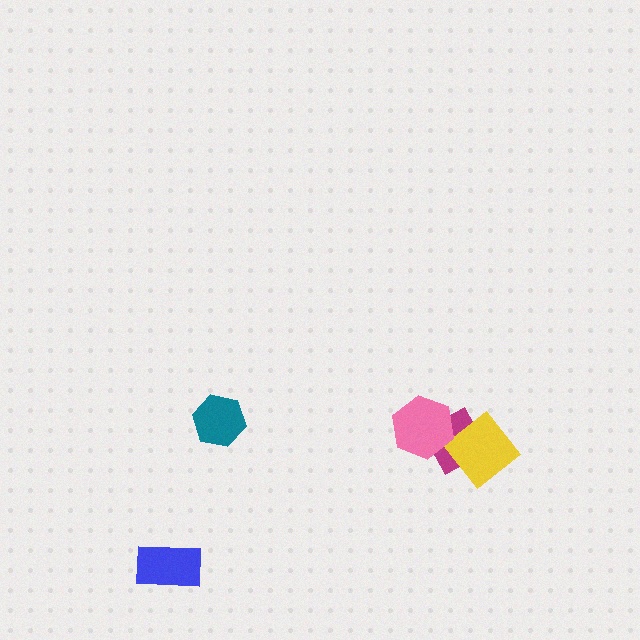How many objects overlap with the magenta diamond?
2 objects overlap with the magenta diamond.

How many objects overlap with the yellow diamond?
2 objects overlap with the yellow diamond.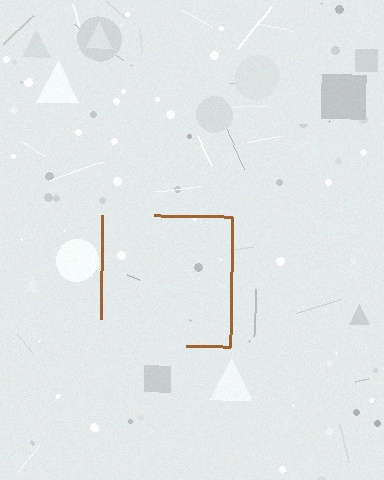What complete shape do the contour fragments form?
The contour fragments form a square.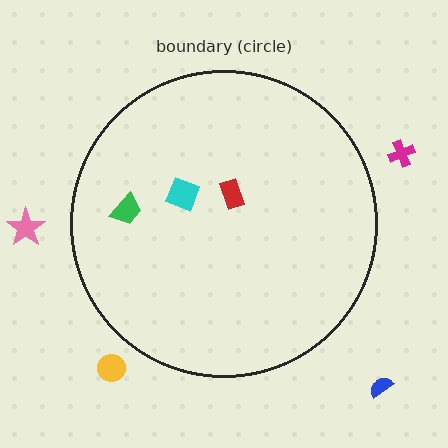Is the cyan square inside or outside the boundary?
Inside.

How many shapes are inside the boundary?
3 inside, 4 outside.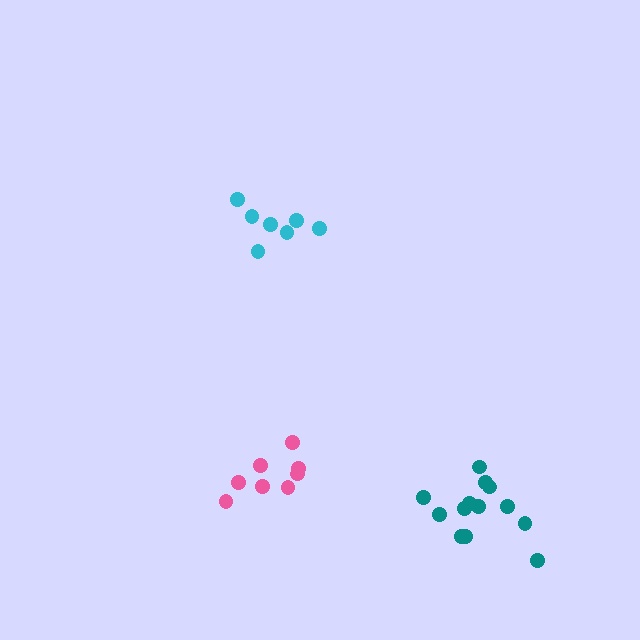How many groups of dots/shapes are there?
There are 3 groups.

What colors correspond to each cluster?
The clusters are colored: cyan, pink, teal.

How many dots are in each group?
Group 1: 7 dots, Group 2: 8 dots, Group 3: 13 dots (28 total).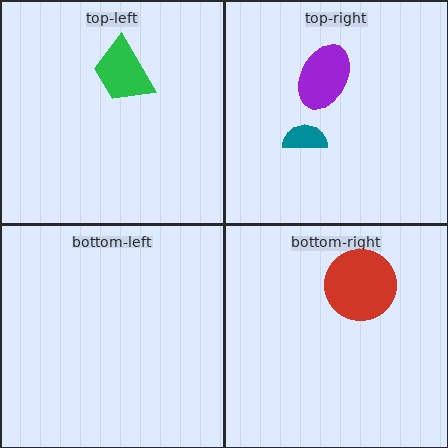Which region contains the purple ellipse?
The top-right region.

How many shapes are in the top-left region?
1.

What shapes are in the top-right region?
The teal semicircle, the purple ellipse.